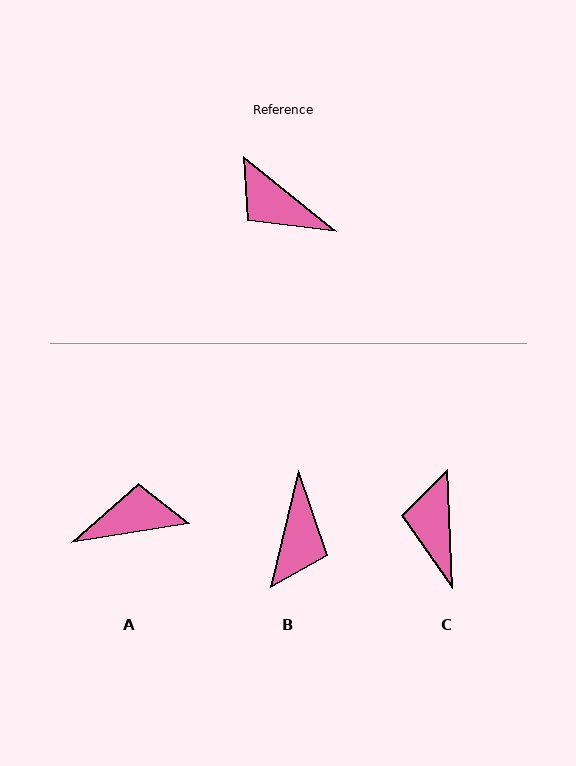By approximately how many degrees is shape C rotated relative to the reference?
Approximately 49 degrees clockwise.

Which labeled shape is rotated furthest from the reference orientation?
A, about 132 degrees away.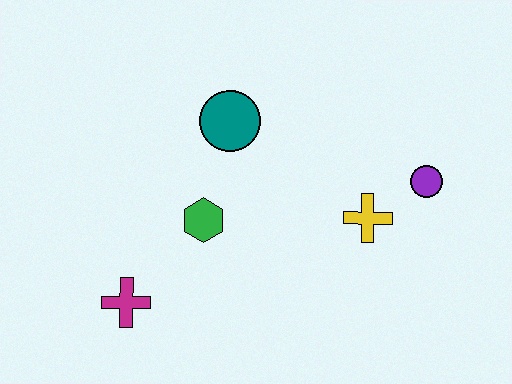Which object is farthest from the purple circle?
The magenta cross is farthest from the purple circle.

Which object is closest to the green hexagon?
The teal circle is closest to the green hexagon.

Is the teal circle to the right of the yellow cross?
No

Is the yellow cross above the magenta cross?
Yes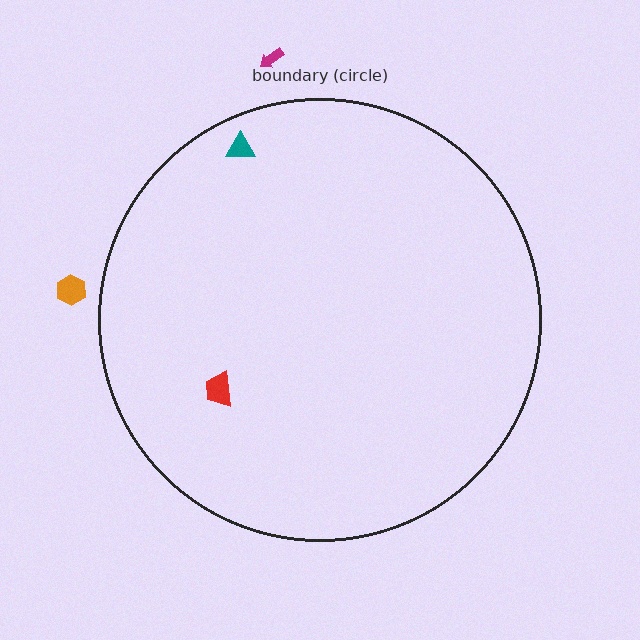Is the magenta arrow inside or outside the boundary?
Outside.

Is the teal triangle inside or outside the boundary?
Inside.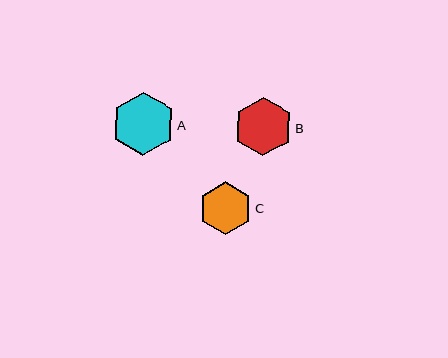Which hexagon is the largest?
Hexagon A is the largest with a size of approximately 63 pixels.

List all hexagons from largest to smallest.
From largest to smallest: A, B, C.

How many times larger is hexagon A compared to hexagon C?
Hexagon A is approximately 1.2 times the size of hexagon C.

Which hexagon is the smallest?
Hexagon C is the smallest with a size of approximately 53 pixels.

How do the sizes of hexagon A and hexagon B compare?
Hexagon A and hexagon B are approximately the same size.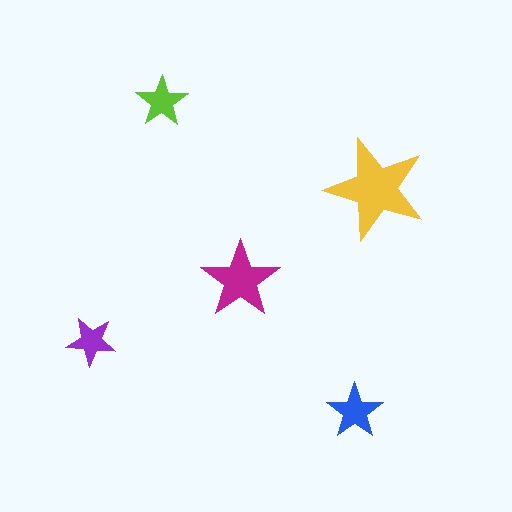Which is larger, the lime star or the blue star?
The blue one.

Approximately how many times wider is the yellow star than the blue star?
About 2 times wider.